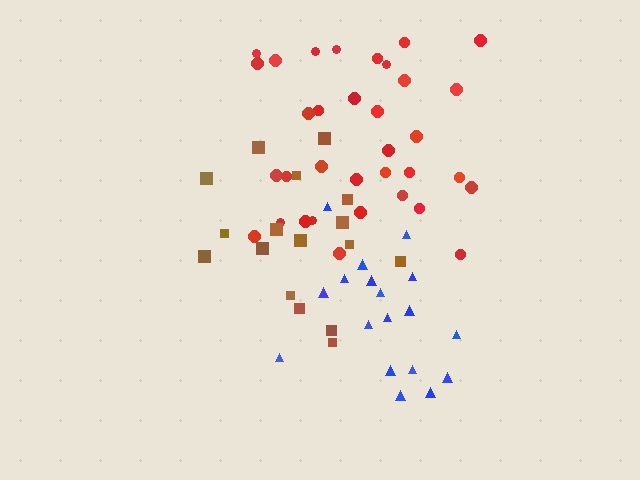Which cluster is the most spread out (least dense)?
Red.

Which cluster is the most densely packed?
Blue.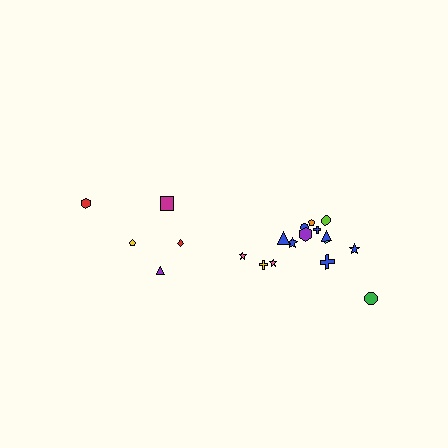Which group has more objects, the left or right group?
The right group.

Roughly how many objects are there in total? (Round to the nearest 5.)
Roughly 20 objects in total.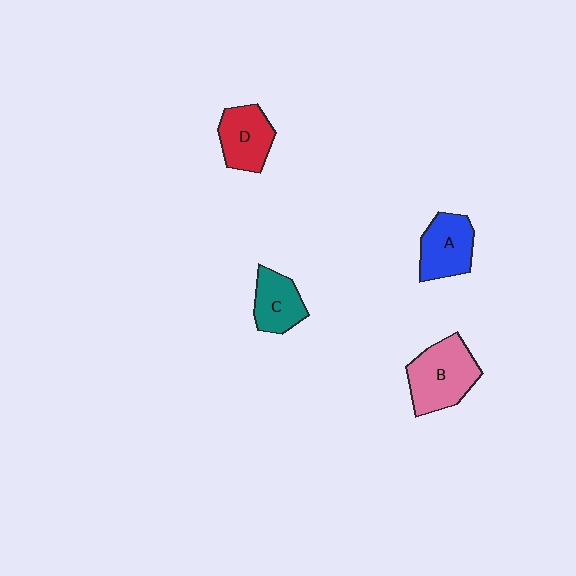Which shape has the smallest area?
Shape C (teal).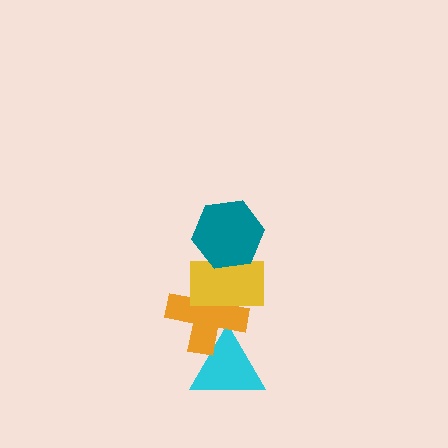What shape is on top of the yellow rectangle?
The teal hexagon is on top of the yellow rectangle.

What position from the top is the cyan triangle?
The cyan triangle is 4th from the top.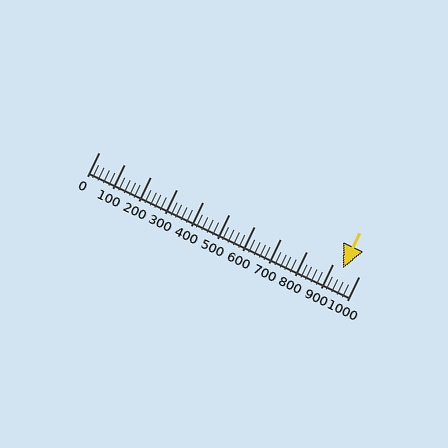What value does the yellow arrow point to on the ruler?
The yellow arrow points to approximately 940.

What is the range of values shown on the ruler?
The ruler shows values from 0 to 1000.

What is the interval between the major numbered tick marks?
The major tick marks are spaced 100 units apart.